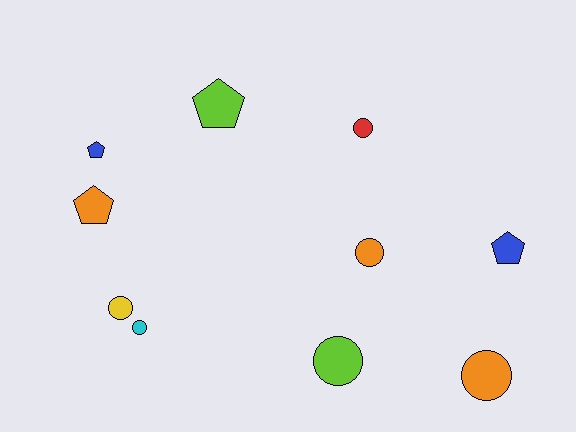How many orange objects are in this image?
There are 3 orange objects.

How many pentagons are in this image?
There are 4 pentagons.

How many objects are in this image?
There are 10 objects.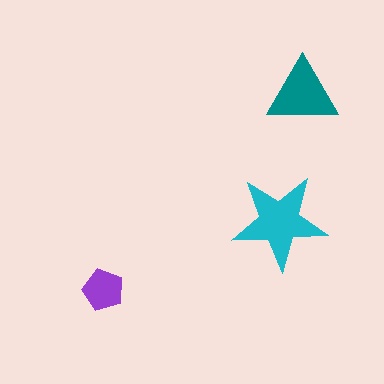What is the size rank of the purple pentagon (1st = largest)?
3rd.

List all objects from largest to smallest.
The cyan star, the teal triangle, the purple pentagon.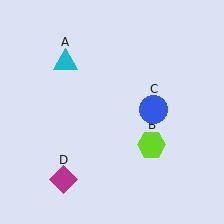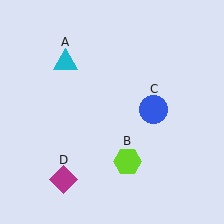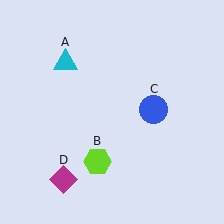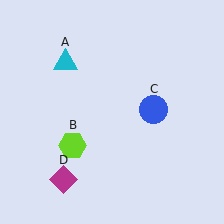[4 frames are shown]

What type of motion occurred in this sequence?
The lime hexagon (object B) rotated clockwise around the center of the scene.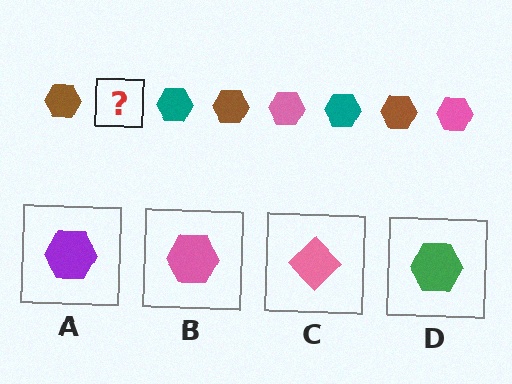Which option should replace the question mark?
Option B.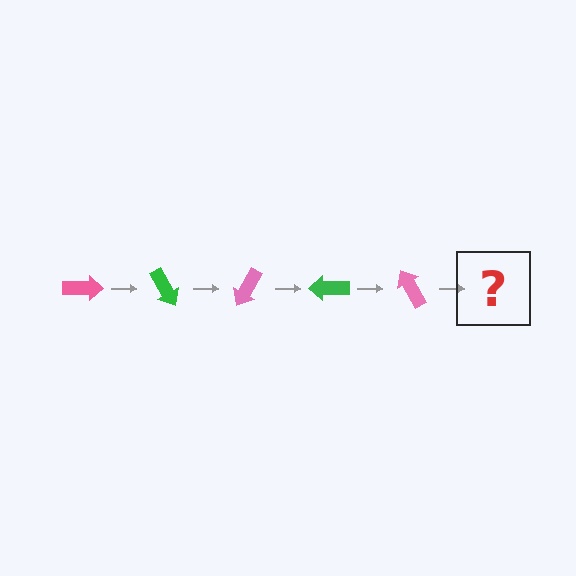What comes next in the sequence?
The next element should be a green arrow, rotated 300 degrees from the start.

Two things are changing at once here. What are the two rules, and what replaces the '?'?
The two rules are that it rotates 60 degrees each step and the color cycles through pink and green. The '?' should be a green arrow, rotated 300 degrees from the start.